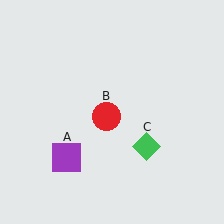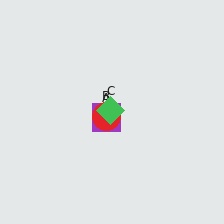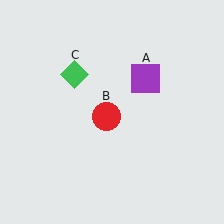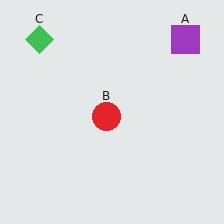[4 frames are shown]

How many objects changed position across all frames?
2 objects changed position: purple square (object A), green diamond (object C).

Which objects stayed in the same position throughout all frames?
Red circle (object B) remained stationary.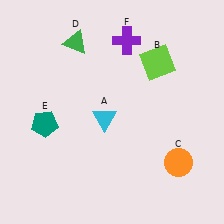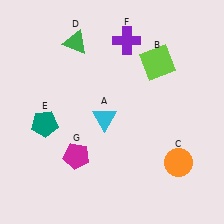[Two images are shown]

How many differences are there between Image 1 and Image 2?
There is 1 difference between the two images.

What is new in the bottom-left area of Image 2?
A magenta pentagon (G) was added in the bottom-left area of Image 2.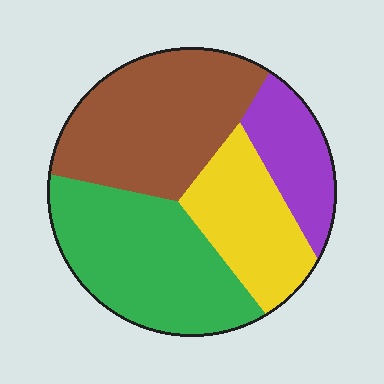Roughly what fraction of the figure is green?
Green takes up about one third (1/3) of the figure.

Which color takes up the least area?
Purple, at roughly 15%.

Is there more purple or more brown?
Brown.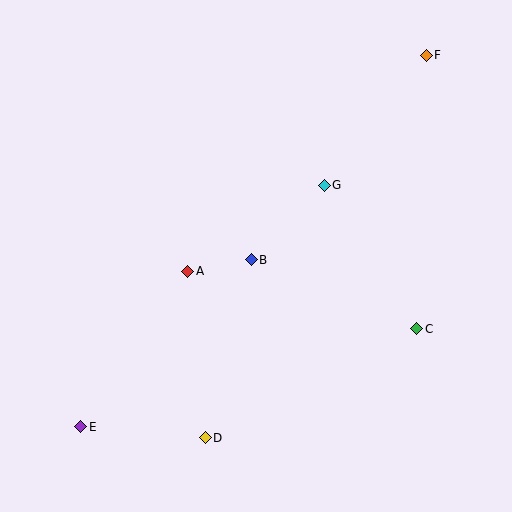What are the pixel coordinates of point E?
Point E is at (81, 427).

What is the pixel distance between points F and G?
The distance between F and G is 165 pixels.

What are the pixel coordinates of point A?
Point A is at (188, 271).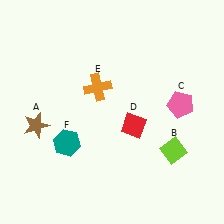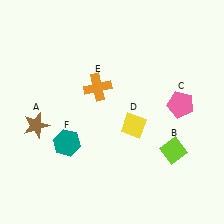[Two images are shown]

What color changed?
The diamond (D) changed from red in Image 1 to yellow in Image 2.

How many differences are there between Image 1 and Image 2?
There is 1 difference between the two images.